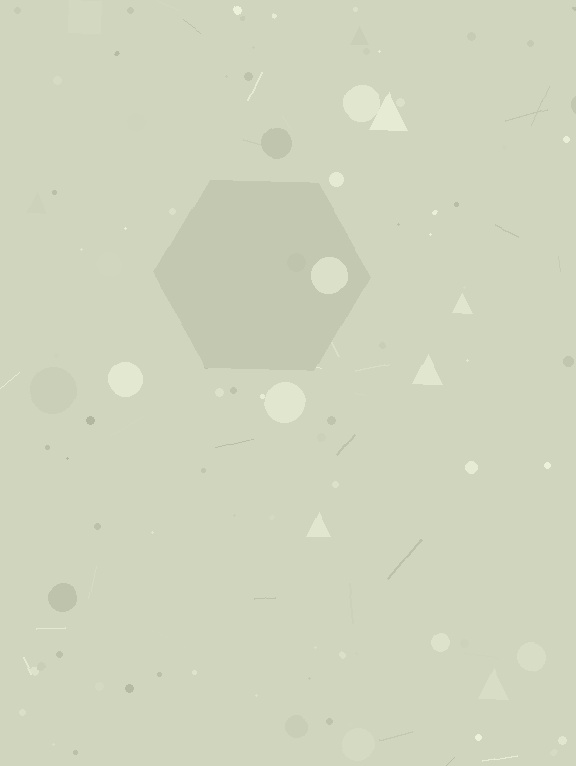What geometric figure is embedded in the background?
A hexagon is embedded in the background.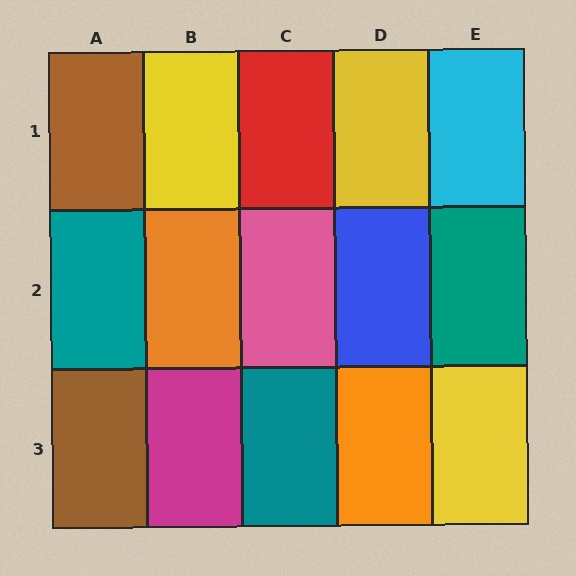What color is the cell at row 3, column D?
Orange.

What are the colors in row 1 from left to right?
Brown, yellow, red, yellow, cyan.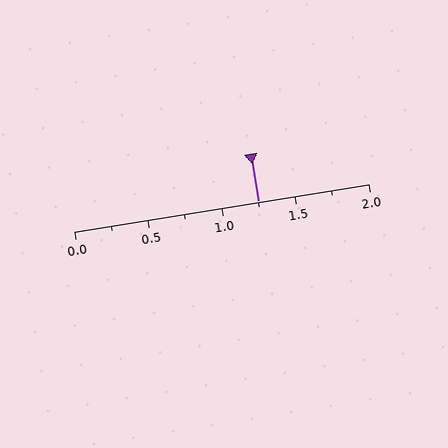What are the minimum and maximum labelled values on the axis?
The axis runs from 0.0 to 2.0.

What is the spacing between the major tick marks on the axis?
The major ticks are spaced 0.5 apart.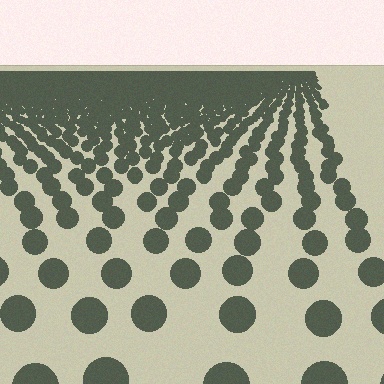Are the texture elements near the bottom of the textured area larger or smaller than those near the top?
Larger. Near the bottom, elements are closer to the viewer and appear at a bigger on-screen size.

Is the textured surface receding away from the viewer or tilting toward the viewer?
The surface is receding away from the viewer. Texture elements get smaller and denser toward the top.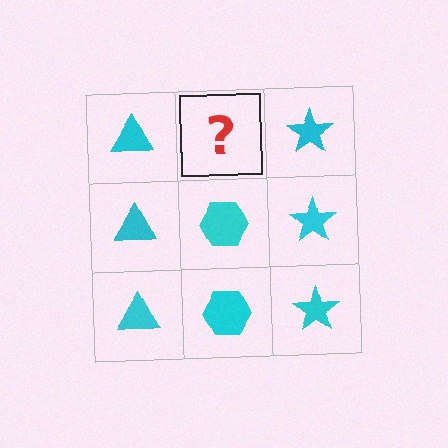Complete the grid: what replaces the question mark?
The question mark should be replaced with a cyan hexagon.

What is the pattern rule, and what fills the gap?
The rule is that each column has a consistent shape. The gap should be filled with a cyan hexagon.